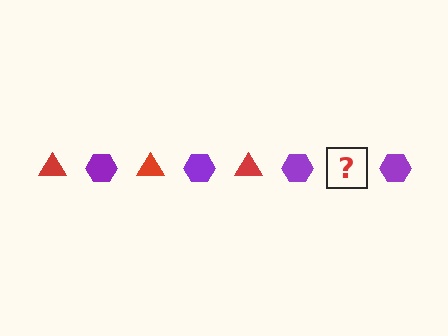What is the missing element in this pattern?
The missing element is a red triangle.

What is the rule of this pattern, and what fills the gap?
The rule is that the pattern alternates between red triangle and purple hexagon. The gap should be filled with a red triangle.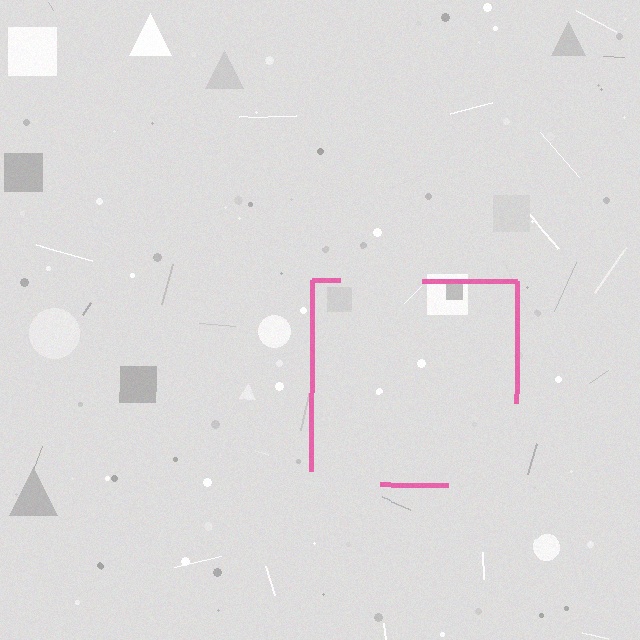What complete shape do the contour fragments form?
The contour fragments form a square.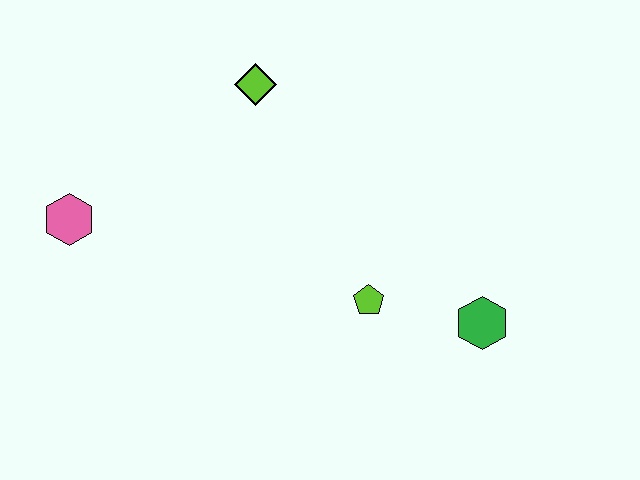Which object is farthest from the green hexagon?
The pink hexagon is farthest from the green hexagon.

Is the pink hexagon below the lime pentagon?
No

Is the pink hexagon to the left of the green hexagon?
Yes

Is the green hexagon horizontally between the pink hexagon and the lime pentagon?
No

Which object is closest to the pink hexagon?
The lime diamond is closest to the pink hexagon.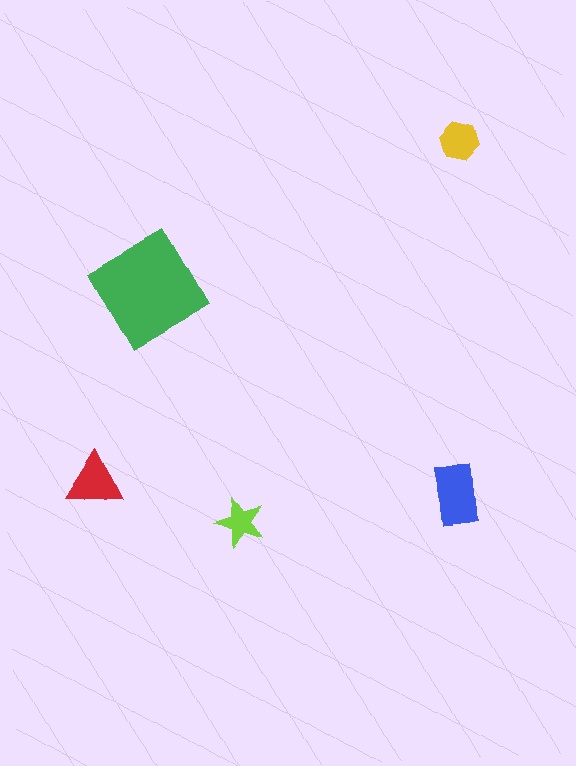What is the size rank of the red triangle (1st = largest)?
3rd.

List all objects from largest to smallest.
The green diamond, the blue rectangle, the red triangle, the yellow hexagon, the lime star.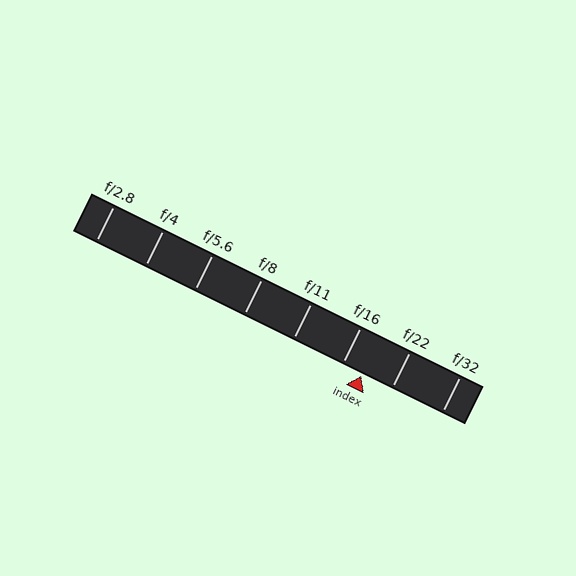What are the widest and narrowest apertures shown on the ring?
The widest aperture shown is f/2.8 and the narrowest is f/32.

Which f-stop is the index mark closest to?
The index mark is closest to f/16.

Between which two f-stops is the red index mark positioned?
The index mark is between f/16 and f/22.